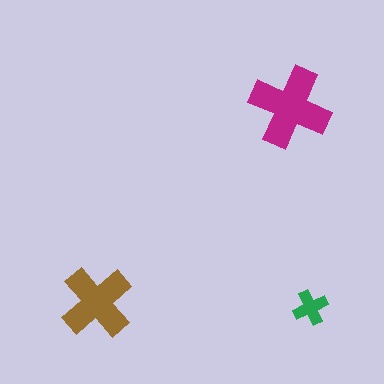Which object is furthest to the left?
The brown cross is leftmost.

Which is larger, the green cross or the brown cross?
The brown one.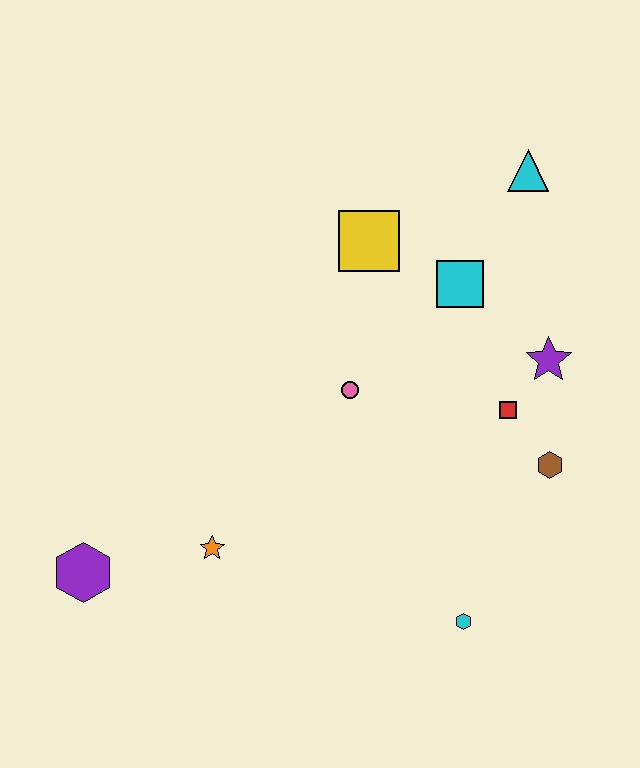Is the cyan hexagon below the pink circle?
Yes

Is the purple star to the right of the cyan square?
Yes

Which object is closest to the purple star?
The red square is closest to the purple star.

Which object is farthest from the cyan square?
The purple hexagon is farthest from the cyan square.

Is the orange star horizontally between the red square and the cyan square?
No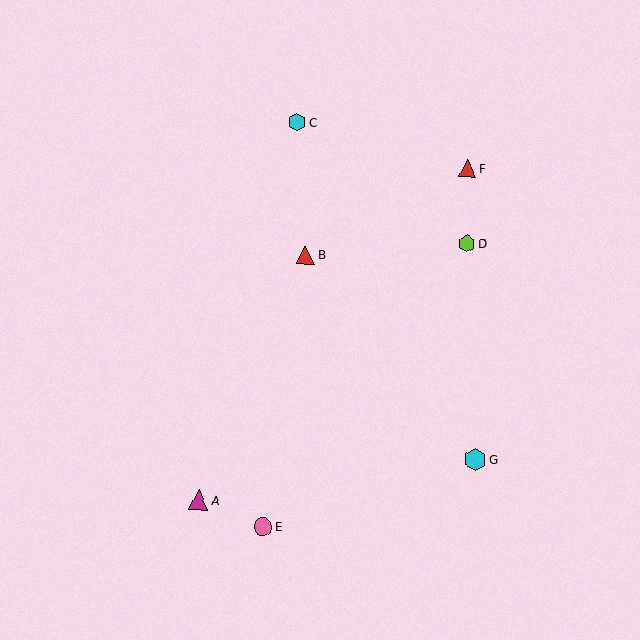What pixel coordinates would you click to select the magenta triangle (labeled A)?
Click at (199, 500) to select the magenta triangle A.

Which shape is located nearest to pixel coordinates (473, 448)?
The cyan hexagon (labeled G) at (475, 459) is nearest to that location.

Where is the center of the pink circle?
The center of the pink circle is at (263, 526).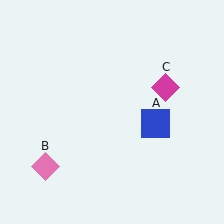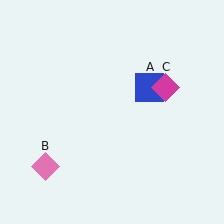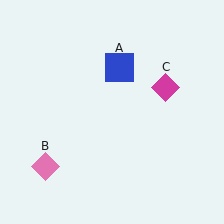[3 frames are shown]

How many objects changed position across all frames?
1 object changed position: blue square (object A).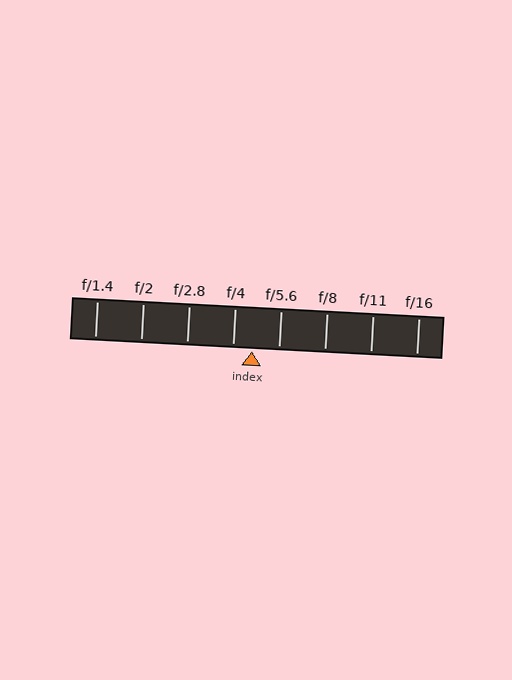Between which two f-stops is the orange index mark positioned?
The index mark is between f/4 and f/5.6.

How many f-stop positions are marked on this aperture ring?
There are 8 f-stop positions marked.